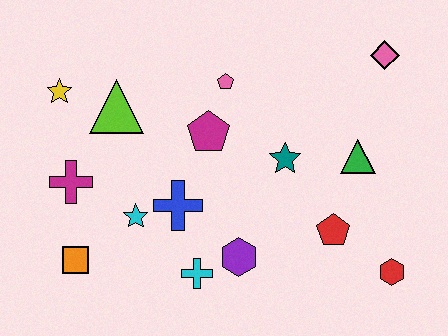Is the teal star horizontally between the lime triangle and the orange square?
No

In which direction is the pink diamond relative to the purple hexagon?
The pink diamond is above the purple hexagon.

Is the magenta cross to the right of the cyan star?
No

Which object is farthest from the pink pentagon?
The red hexagon is farthest from the pink pentagon.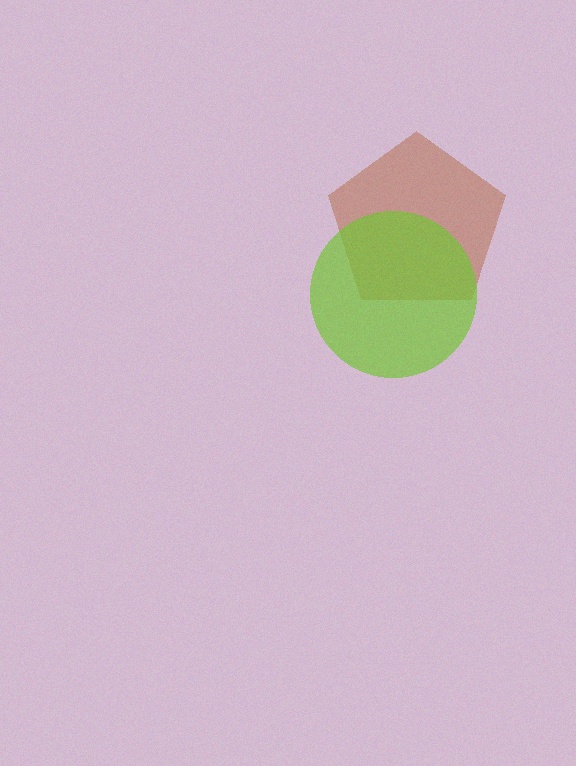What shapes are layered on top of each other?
The layered shapes are: a brown pentagon, a lime circle.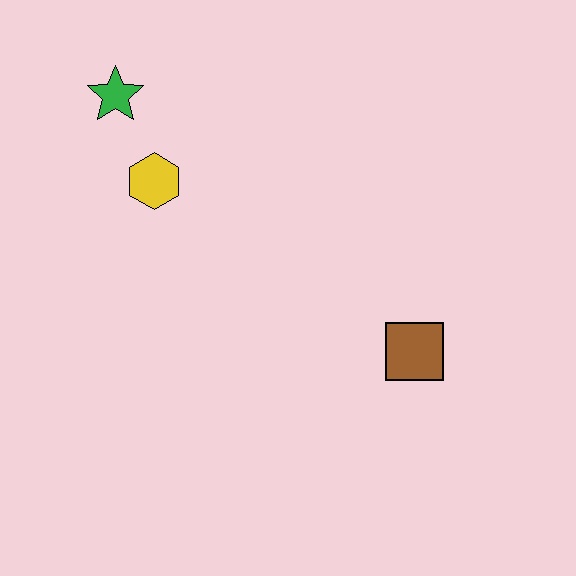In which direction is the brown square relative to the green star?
The brown square is to the right of the green star.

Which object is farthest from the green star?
The brown square is farthest from the green star.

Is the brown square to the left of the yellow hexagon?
No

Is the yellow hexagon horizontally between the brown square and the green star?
Yes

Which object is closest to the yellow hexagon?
The green star is closest to the yellow hexagon.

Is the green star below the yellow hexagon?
No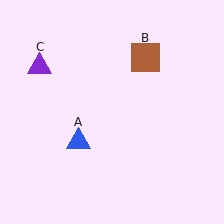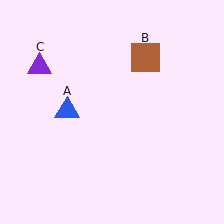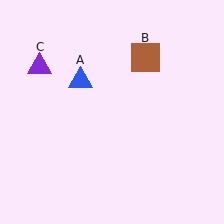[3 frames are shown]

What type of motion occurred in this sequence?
The blue triangle (object A) rotated clockwise around the center of the scene.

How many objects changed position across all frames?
1 object changed position: blue triangle (object A).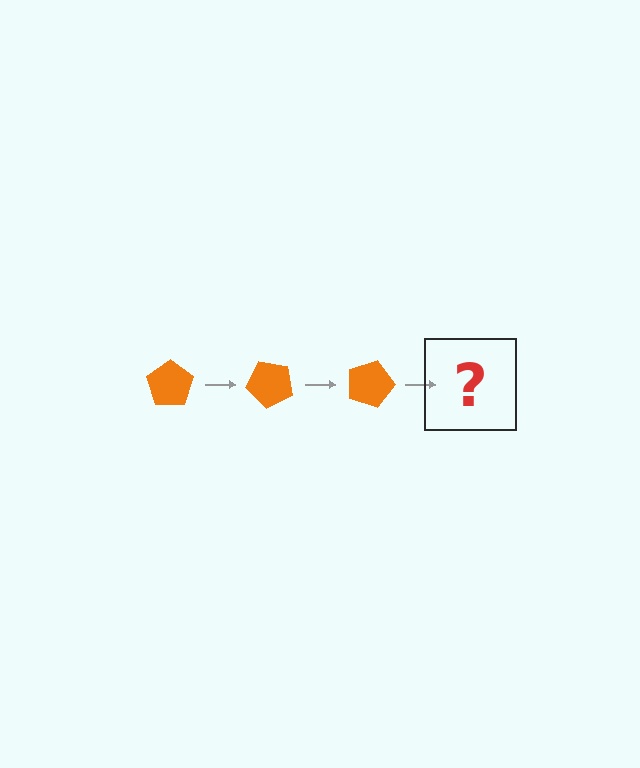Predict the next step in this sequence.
The next step is an orange pentagon rotated 135 degrees.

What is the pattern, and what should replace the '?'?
The pattern is that the pentagon rotates 45 degrees each step. The '?' should be an orange pentagon rotated 135 degrees.